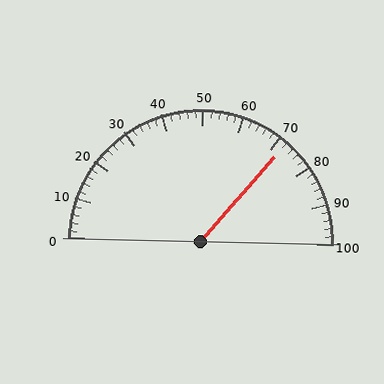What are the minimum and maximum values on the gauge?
The gauge ranges from 0 to 100.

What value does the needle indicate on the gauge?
The needle indicates approximately 72.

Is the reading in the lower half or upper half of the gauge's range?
The reading is in the upper half of the range (0 to 100).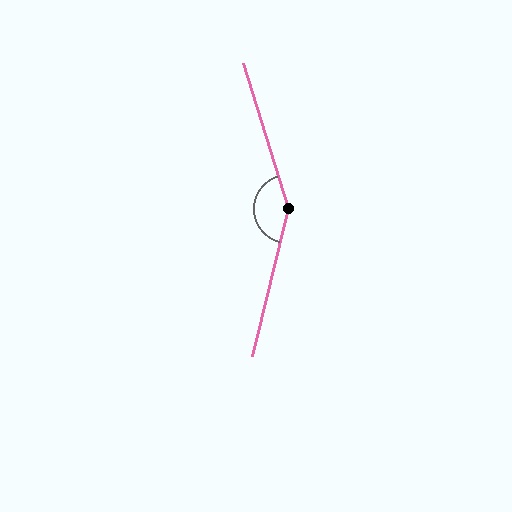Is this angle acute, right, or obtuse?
It is obtuse.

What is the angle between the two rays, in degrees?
Approximately 149 degrees.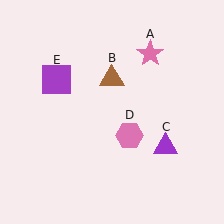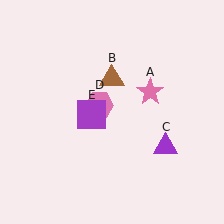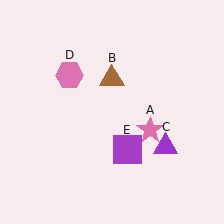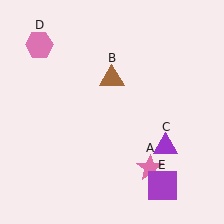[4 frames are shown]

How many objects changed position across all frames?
3 objects changed position: pink star (object A), pink hexagon (object D), purple square (object E).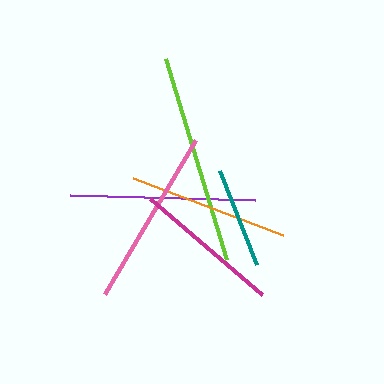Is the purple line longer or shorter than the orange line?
The purple line is longer than the orange line.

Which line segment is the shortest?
The teal line is the shortest at approximately 101 pixels.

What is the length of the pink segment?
The pink segment is approximately 179 pixels long.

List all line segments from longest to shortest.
From longest to shortest: lime, purple, pink, orange, magenta, teal.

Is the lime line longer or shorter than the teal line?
The lime line is longer than the teal line.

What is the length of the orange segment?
The orange segment is approximately 160 pixels long.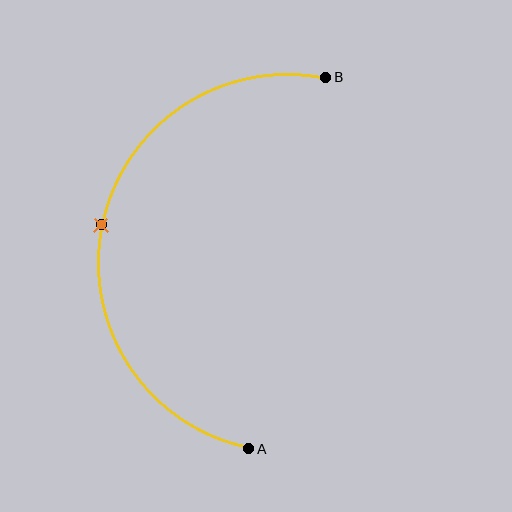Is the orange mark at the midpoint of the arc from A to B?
Yes. The orange mark lies on the arc at equal arc-length from both A and B — it is the arc midpoint.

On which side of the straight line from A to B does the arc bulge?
The arc bulges to the left of the straight line connecting A and B.